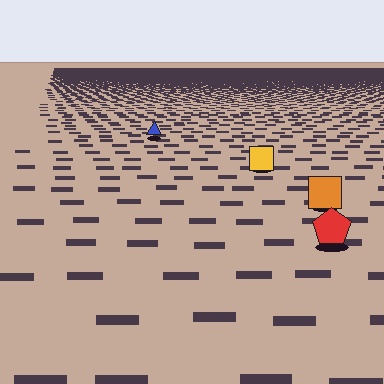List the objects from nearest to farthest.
From nearest to farthest: the red pentagon, the orange square, the yellow square, the blue triangle.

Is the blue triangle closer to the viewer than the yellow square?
No. The yellow square is closer — you can tell from the texture gradient: the ground texture is coarser near it.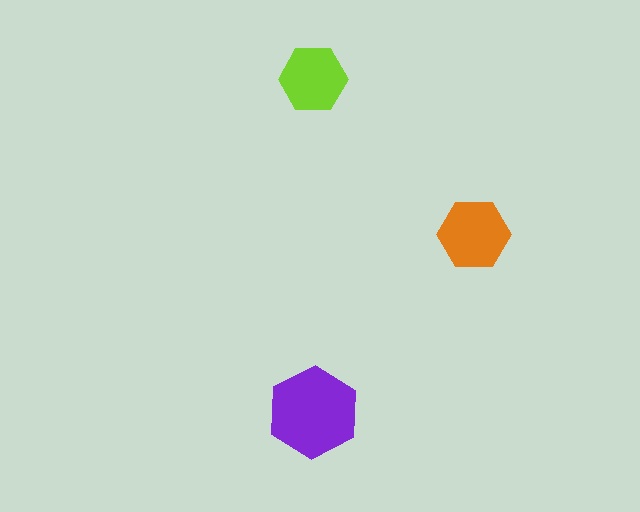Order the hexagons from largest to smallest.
the purple one, the orange one, the lime one.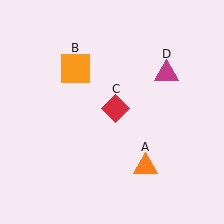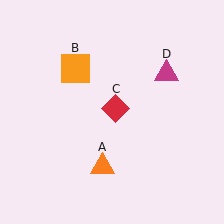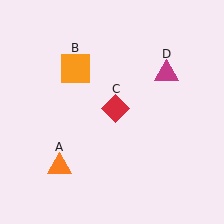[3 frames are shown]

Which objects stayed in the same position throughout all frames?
Orange square (object B) and red diamond (object C) and magenta triangle (object D) remained stationary.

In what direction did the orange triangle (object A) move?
The orange triangle (object A) moved left.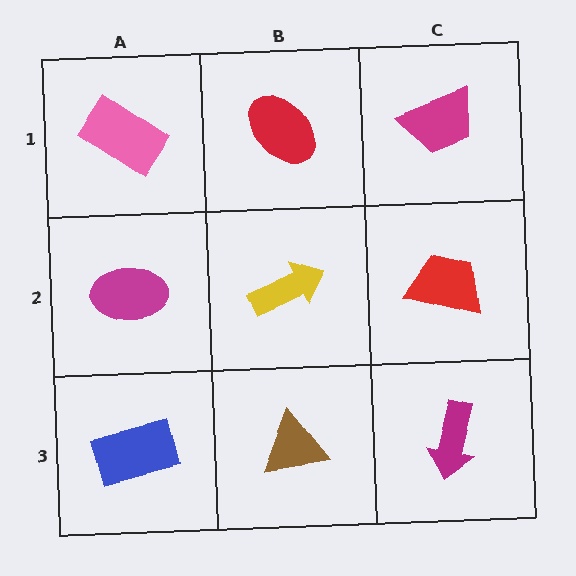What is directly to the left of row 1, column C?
A red ellipse.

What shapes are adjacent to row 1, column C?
A red trapezoid (row 2, column C), a red ellipse (row 1, column B).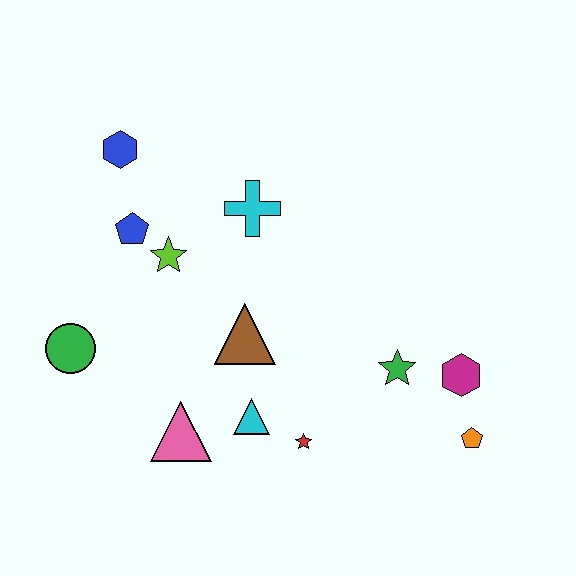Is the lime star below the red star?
No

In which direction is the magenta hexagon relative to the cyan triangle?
The magenta hexagon is to the right of the cyan triangle.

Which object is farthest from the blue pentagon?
The orange pentagon is farthest from the blue pentagon.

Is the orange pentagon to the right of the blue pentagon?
Yes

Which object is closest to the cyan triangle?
The red star is closest to the cyan triangle.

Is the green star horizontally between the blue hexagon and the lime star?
No